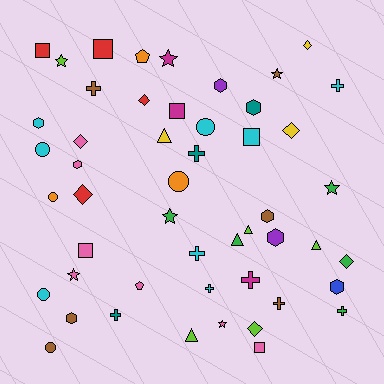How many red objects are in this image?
There are 4 red objects.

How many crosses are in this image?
There are 9 crosses.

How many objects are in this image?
There are 50 objects.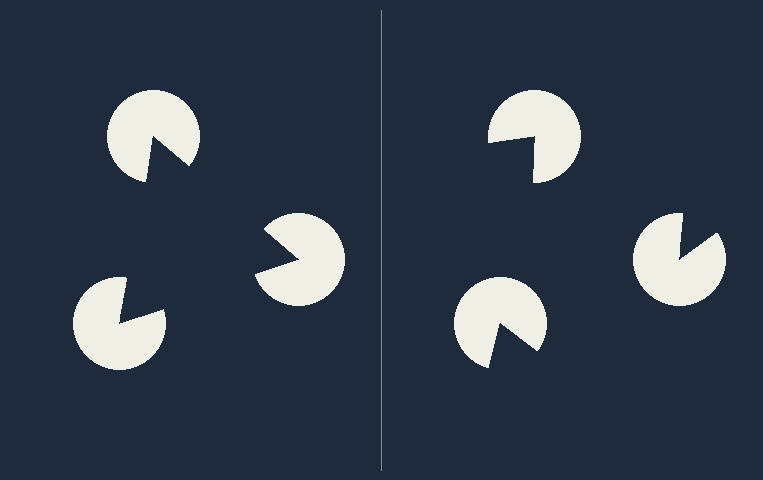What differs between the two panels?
The pac-man discs are positioned identically on both sides; only the wedge orientations differ. On the left they align to a triangle; on the right they are misaligned.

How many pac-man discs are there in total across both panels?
6 — 3 on each side.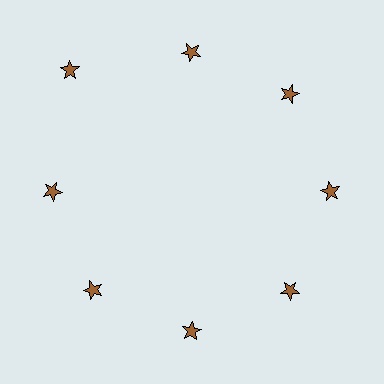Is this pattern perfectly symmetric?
No. The 8 brown stars are arranged in a ring, but one element near the 10 o'clock position is pushed outward from the center, breaking the 8-fold rotational symmetry.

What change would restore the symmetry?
The symmetry would be restored by moving it inward, back onto the ring so that all 8 stars sit at equal angles and equal distance from the center.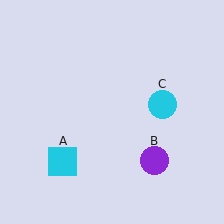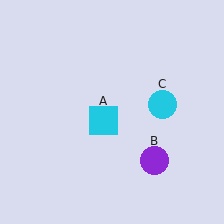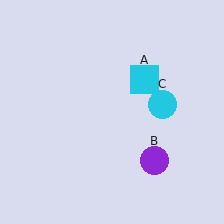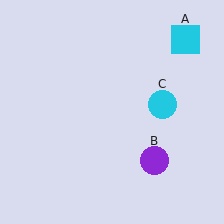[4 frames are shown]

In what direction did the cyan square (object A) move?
The cyan square (object A) moved up and to the right.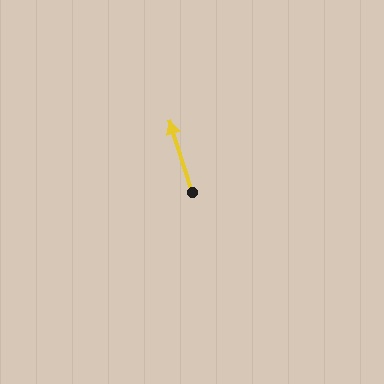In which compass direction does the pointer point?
North.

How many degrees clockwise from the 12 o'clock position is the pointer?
Approximately 342 degrees.